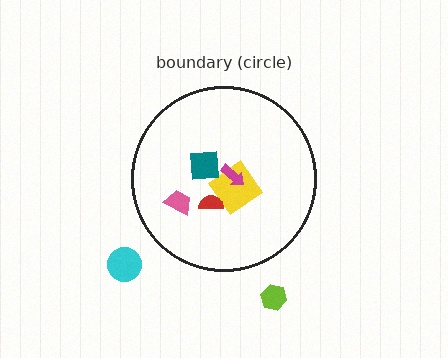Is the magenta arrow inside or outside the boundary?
Inside.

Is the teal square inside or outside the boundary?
Inside.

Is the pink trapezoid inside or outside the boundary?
Inside.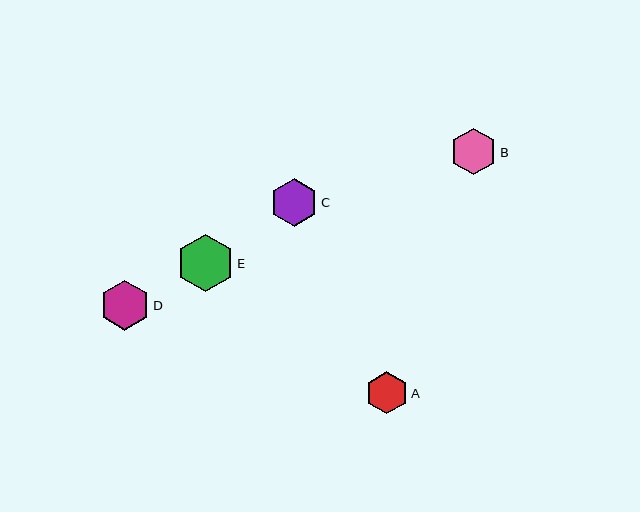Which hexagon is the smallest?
Hexagon A is the smallest with a size of approximately 42 pixels.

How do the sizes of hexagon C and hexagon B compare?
Hexagon C and hexagon B are approximately the same size.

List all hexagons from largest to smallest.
From largest to smallest: E, D, C, B, A.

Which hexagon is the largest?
Hexagon E is the largest with a size of approximately 57 pixels.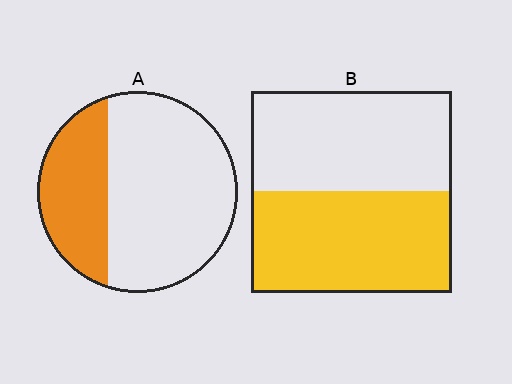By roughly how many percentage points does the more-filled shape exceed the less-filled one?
By roughly 20 percentage points (B over A).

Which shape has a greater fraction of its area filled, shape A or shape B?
Shape B.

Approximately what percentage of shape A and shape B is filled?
A is approximately 30% and B is approximately 50%.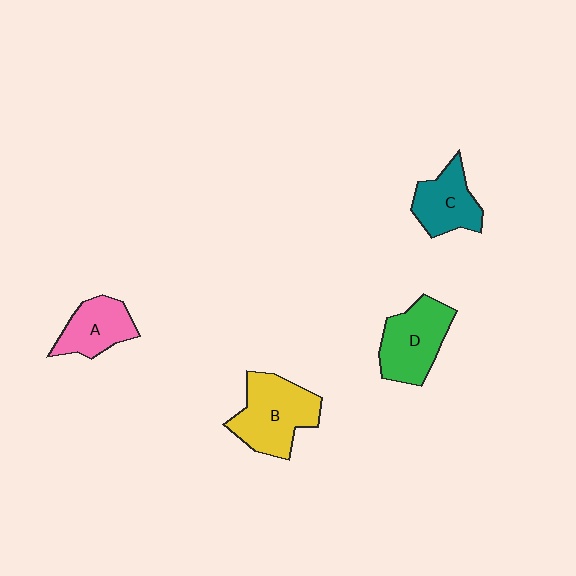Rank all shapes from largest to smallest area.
From largest to smallest: B (yellow), D (green), C (teal), A (pink).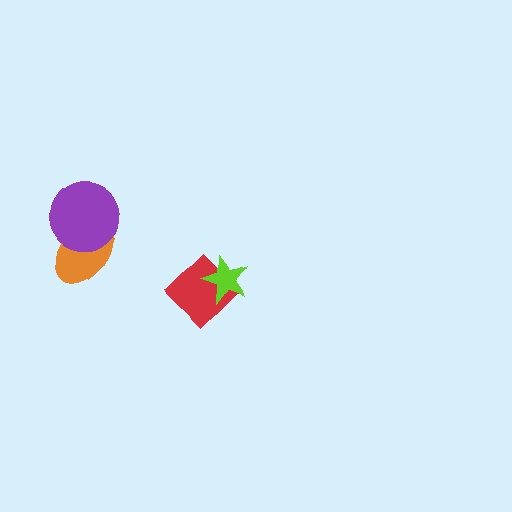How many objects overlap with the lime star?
1 object overlaps with the lime star.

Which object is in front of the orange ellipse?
The purple circle is in front of the orange ellipse.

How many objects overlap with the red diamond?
1 object overlaps with the red diamond.